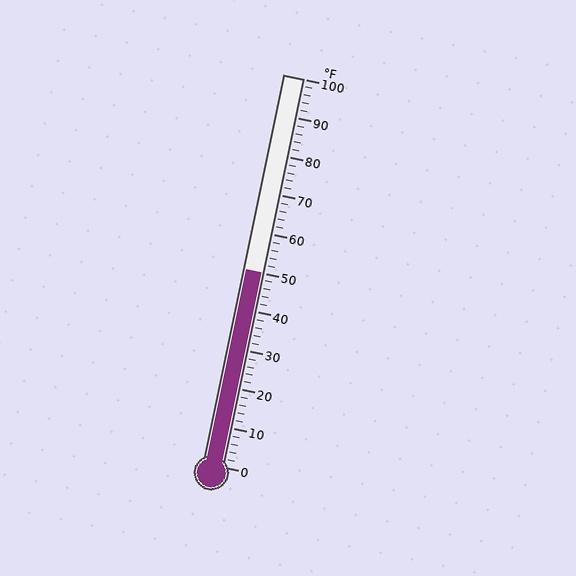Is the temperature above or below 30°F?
The temperature is above 30°F.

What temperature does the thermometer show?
The thermometer shows approximately 50°F.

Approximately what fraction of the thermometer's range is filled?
The thermometer is filled to approximately 50% of its range.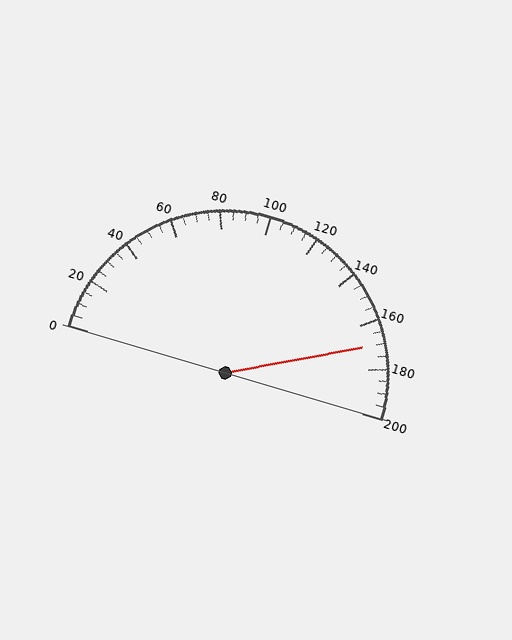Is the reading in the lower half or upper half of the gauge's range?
The reading is in the upper half of the range (0 to 200).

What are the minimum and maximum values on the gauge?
The gauge ranges from 0 to 200.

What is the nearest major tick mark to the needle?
The nearest major tick mark is 160.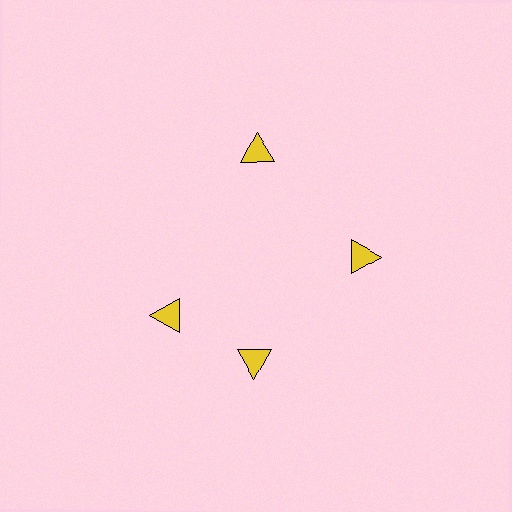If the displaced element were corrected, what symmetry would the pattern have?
It would have 4-fold rotational symmetry — the pattern would map onto itself every 90 degrees.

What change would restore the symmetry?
The symmetry would be restored by rotating it back into even spacing with its neighbors so that all 4 triangles sit at equal angles and equal distance from the center.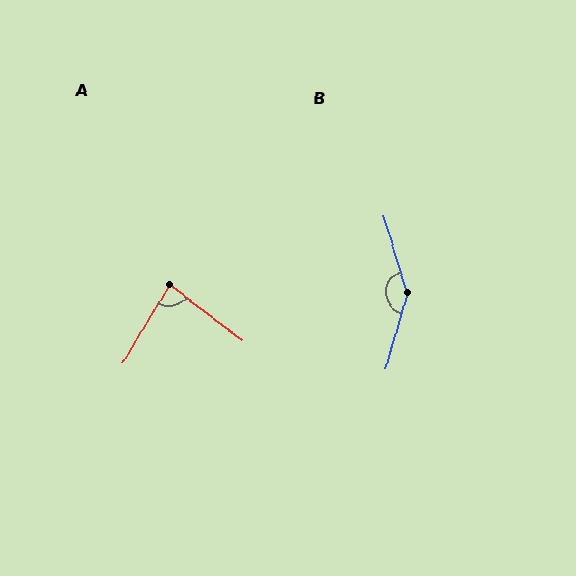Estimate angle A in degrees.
Approximately 83 degrees.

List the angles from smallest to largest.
A (83°), B (147°).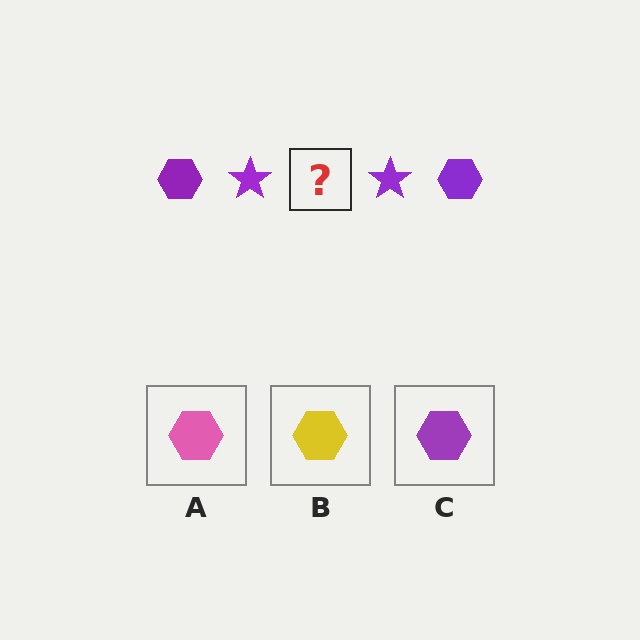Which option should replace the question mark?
Option C.